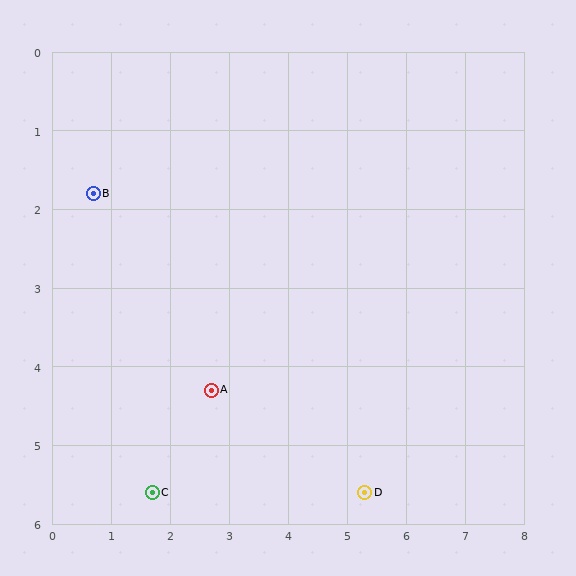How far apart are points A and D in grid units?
Points A and D are about 2.9 grid units apart.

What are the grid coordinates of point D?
Point D is at approximately (5.3, 5.6).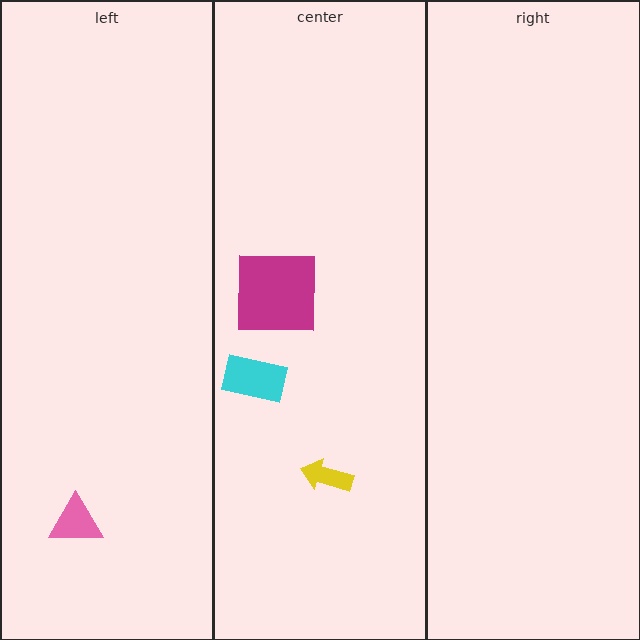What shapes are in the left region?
The pink triangle.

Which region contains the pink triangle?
The left region.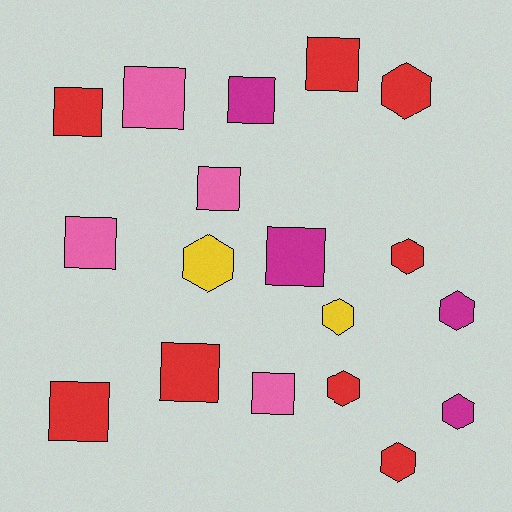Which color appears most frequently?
Red, with 8 objects.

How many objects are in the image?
There are 18 objects.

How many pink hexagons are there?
There are no pink hexagons.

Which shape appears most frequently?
Square, with 10 objects.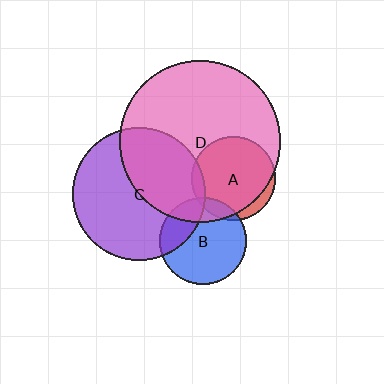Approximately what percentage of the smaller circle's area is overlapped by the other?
Approximately 25%.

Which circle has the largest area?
Circle D (pink).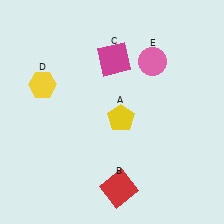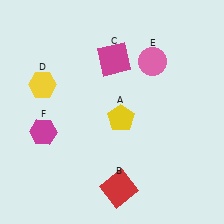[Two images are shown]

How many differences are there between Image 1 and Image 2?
There is 1 difference between the two images.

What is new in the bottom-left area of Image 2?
A magenta hexagon (F) was added in the bottom-left area of Image 2.